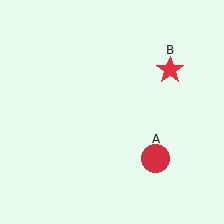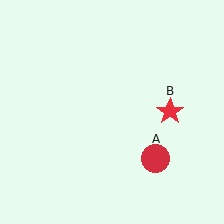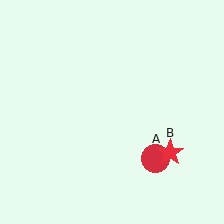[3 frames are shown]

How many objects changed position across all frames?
1 object changed position: red star (object B).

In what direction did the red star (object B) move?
The red star (object B) moved down.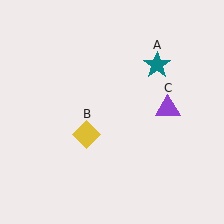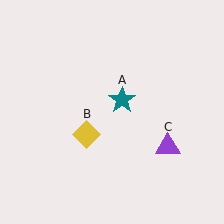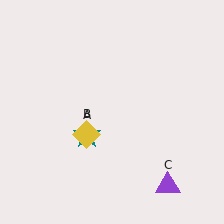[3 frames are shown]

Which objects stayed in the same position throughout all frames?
Yellow diamond (object B) remained stationary.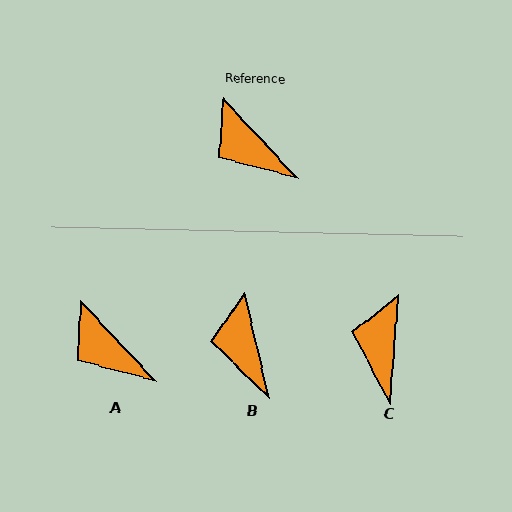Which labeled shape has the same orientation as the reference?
A.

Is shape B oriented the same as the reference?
No, it is off by about 30 degrees.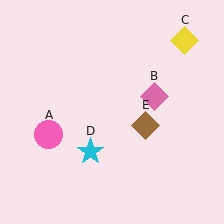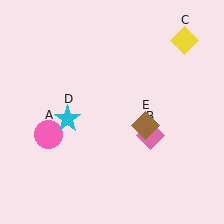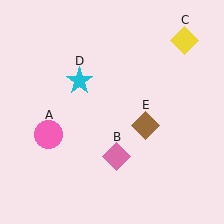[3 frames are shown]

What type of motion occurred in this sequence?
The pink diamond (object B), cyan star (object D) rotated clockwise around the center of the scene.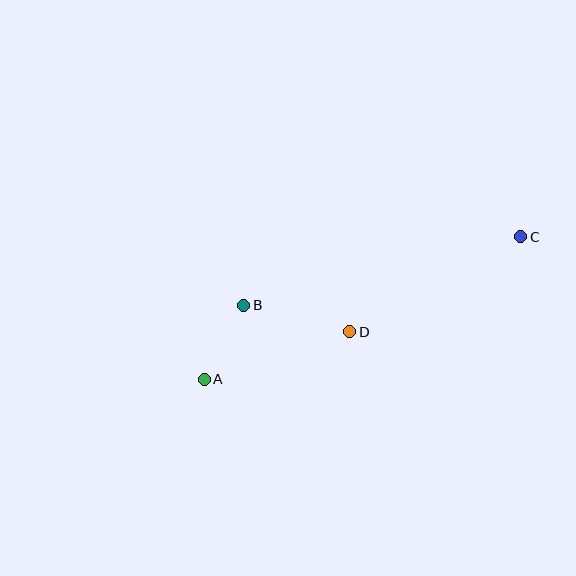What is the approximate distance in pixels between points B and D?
The distance between B and D is approximately 109 pixels.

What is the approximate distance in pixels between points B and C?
The distance between B and C is approximately 285 pixels.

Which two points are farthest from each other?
Points A and C are farthest from each other.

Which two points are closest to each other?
Points A and B are closest to each other.